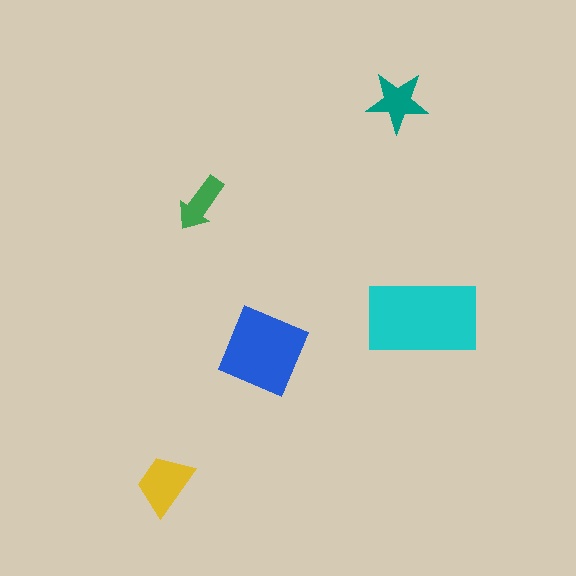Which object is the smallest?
The green arrow.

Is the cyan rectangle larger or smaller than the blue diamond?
Larger.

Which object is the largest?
The cyan rectangle.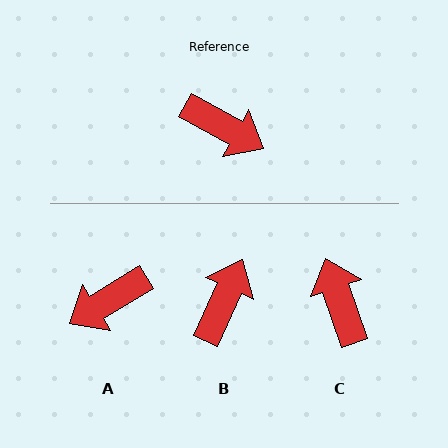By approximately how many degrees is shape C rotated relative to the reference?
Approximately 138 degrees counter-clockwise.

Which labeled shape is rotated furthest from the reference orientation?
C, about 138 degrees away.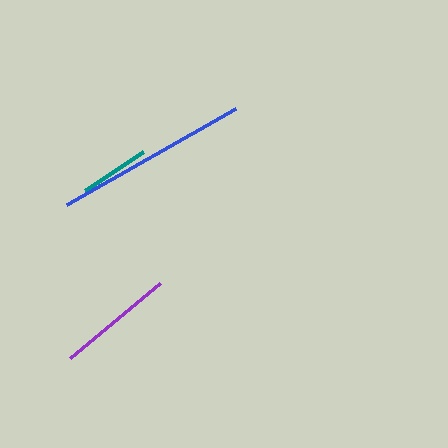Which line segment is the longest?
The blue line is the longest at approximately 195 pixels.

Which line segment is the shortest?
The teal line is the shortest at approximately 69 pixels.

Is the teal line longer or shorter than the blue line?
The blue line is longer than the teal line.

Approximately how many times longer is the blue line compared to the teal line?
The blue line is approximately 2.8 times the length of the teal line.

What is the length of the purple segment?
The purple segment is approximately 117 pixels long.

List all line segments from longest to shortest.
From longest to shortest: blue, purple, teal.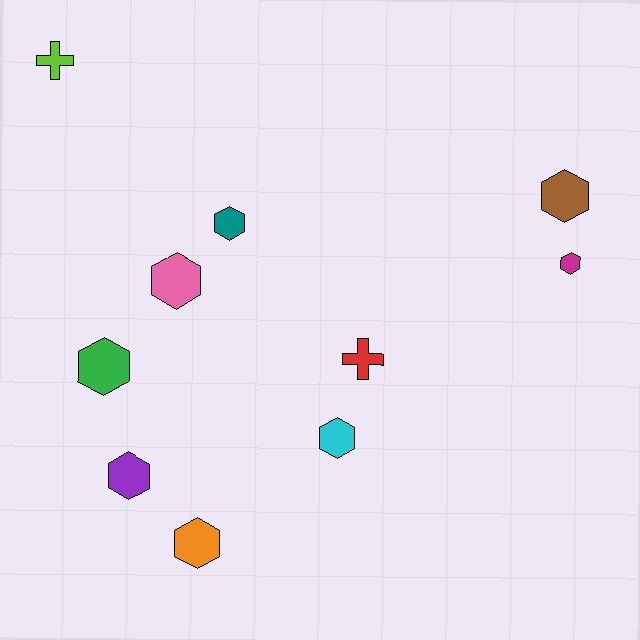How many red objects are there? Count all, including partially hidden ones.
There is 1 red object.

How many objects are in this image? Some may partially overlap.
There are 10 objects.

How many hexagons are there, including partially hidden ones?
There are 8 hexagons.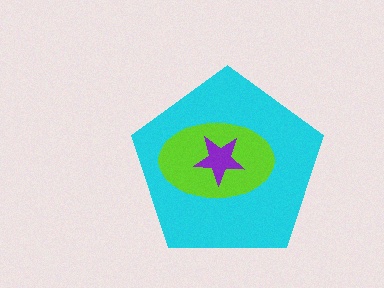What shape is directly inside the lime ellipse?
The purple star.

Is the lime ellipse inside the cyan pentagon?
Yes.